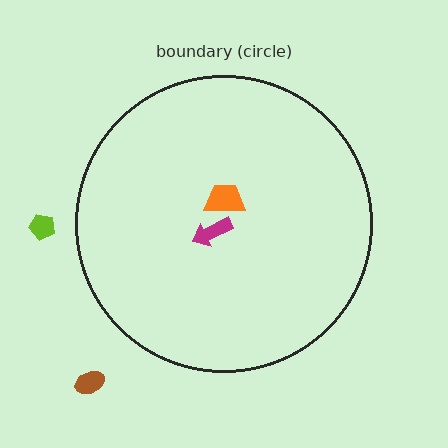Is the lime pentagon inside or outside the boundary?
Outside.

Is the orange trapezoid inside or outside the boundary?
Inside.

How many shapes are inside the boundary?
2 inside, 2 outside.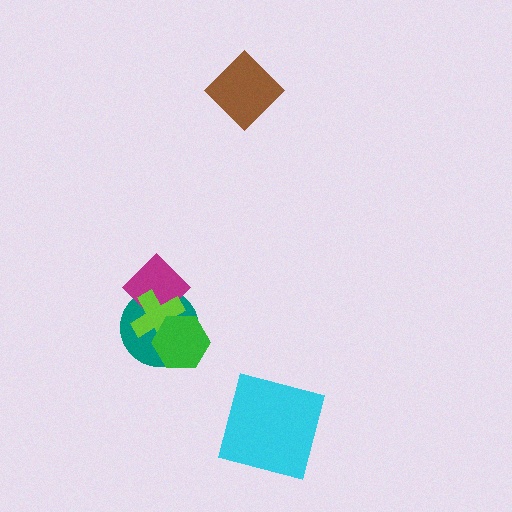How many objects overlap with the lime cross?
3 objects overlap with the lime cross.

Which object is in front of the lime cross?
The green hexagon is in front of the lime cross.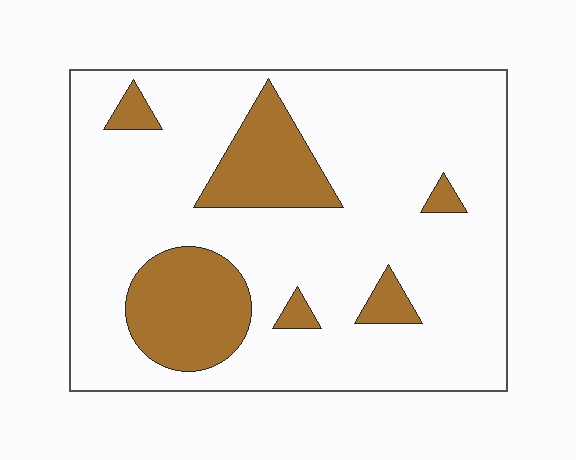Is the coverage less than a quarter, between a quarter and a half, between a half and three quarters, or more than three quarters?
Less than a quarter.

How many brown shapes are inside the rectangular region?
6.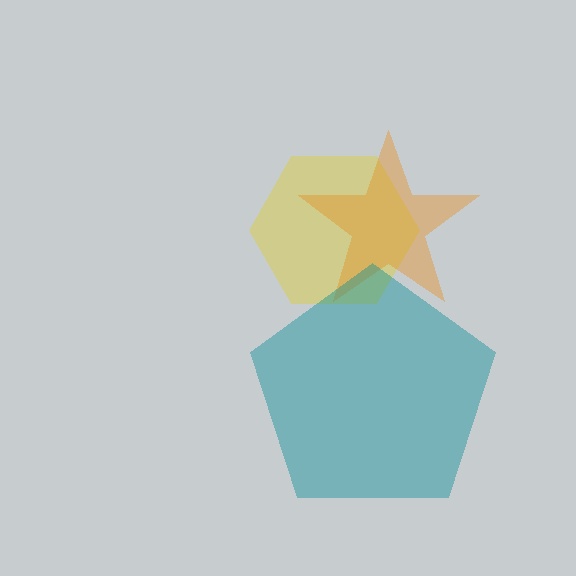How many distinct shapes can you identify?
There are 3 distinct shapes: a yellow hexagon, an orange star, a teal pentagon.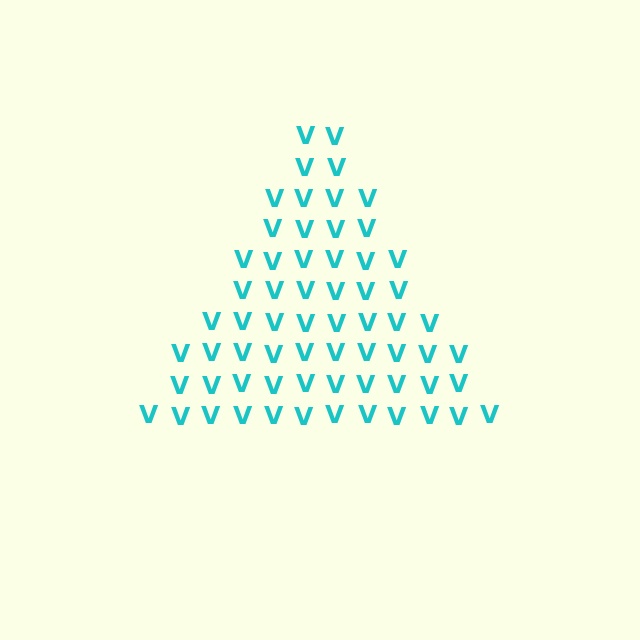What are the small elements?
The small elements are letter V's.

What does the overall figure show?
The overall figure shows a triangle.